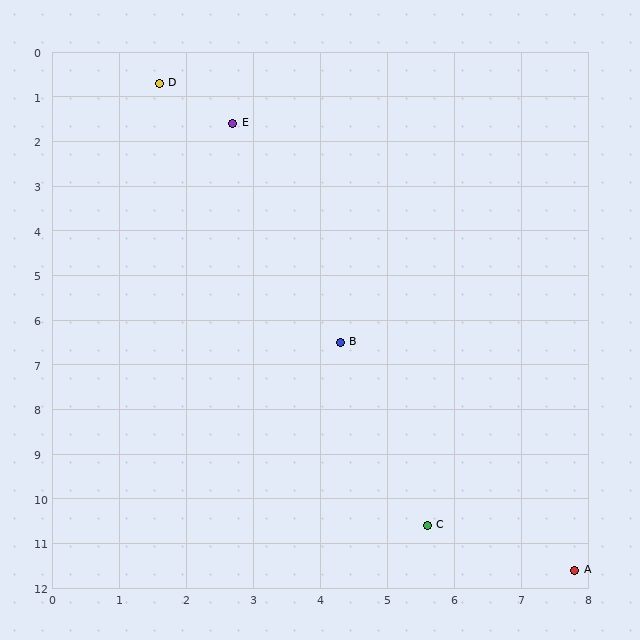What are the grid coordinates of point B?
Point B is at approximately (4.3, 6.5).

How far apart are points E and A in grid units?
Points E and A are about 11.2 grid units apart.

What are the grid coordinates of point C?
Point C is at approximately (5.6, 10.6).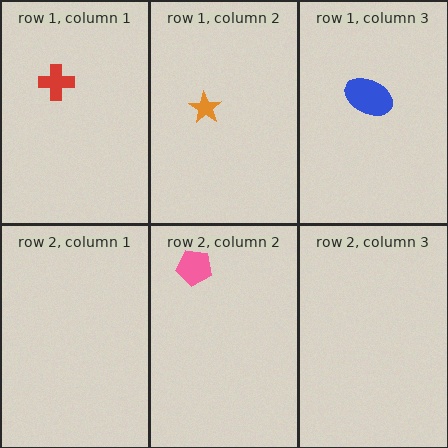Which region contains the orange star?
The row 1, column 2 region.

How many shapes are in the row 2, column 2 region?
1.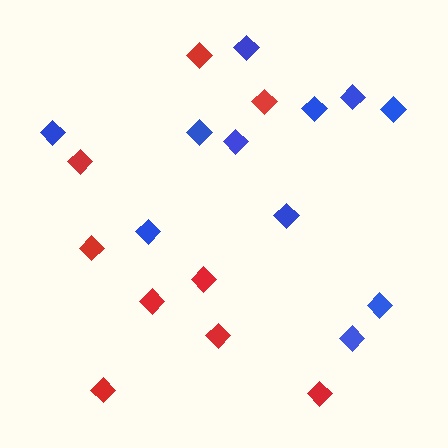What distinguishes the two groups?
There are 2 groups: one group of blue diamonds (11) and one group of red diamonds (9).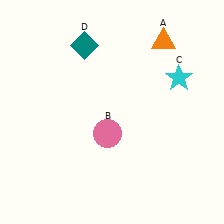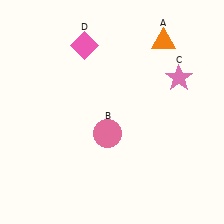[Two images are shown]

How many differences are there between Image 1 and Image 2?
There are 2 differences between the two images.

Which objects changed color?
C changed from cyan to pink. D changed from teal to pink.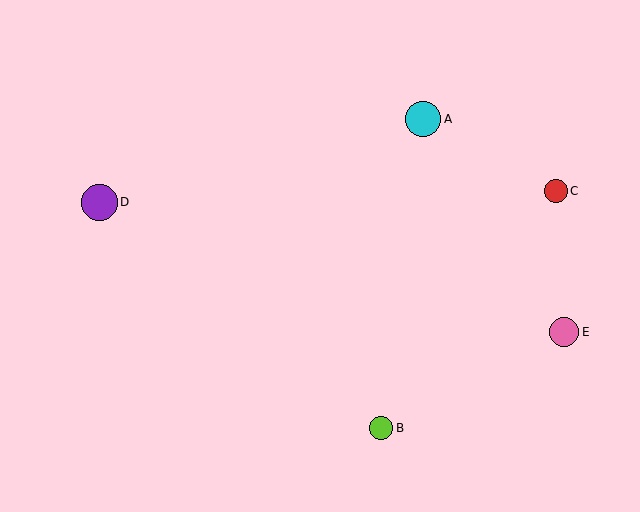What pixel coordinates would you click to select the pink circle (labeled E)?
Click at (564, 332) to select the pink circle E.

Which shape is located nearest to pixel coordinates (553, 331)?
The pink circle (labeled E) at (564, 332) is nearest to that location.